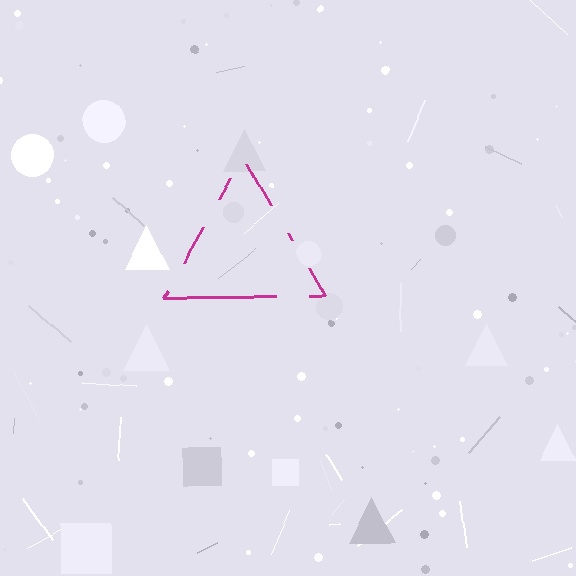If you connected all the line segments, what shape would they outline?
They would outline a triangle.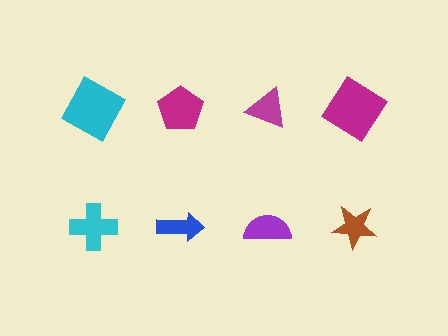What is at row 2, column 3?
A purple semicircle.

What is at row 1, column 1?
A cyan square.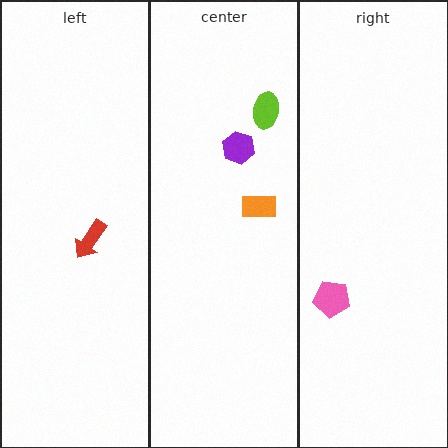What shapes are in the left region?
The red arrow.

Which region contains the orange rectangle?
The center region.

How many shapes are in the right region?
1.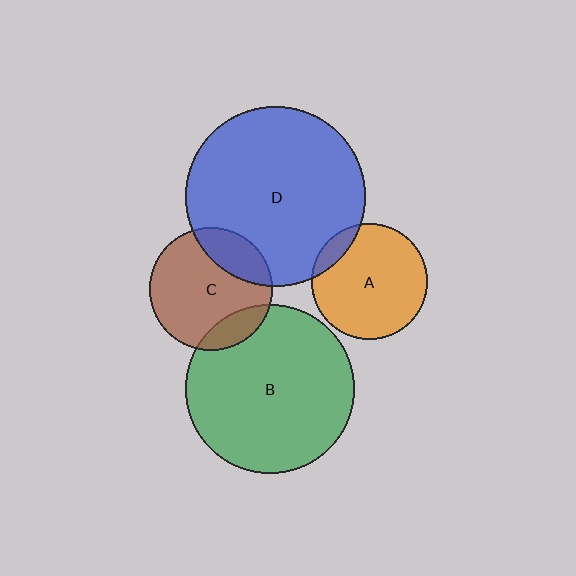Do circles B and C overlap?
Yes.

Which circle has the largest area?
Circle D (blue).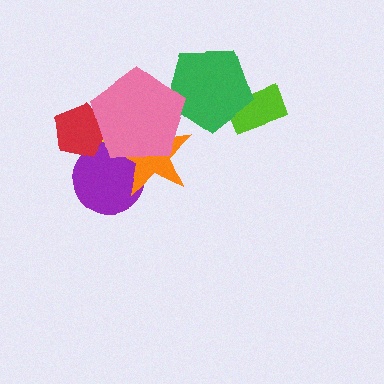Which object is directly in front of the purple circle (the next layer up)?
The orange star is directly in front of the purple circle.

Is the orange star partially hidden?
Yes, it is partially covered by another shape.